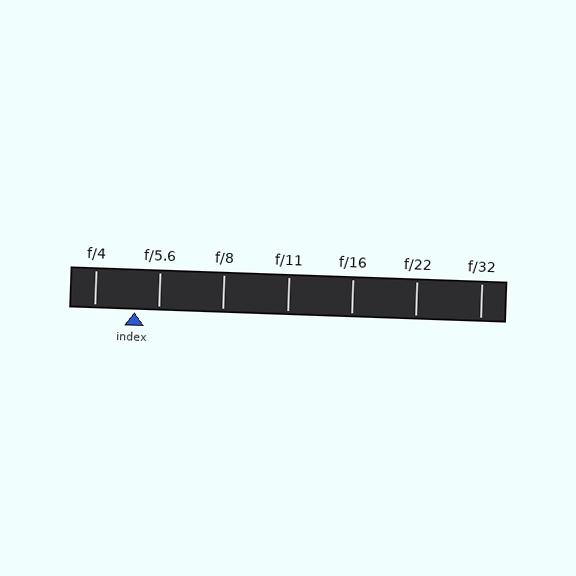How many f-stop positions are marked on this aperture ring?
There are 7 f-stop positions marked.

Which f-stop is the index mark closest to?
The index mark is closest to f/5.6.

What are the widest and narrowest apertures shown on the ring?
The widest aperture shown is f/4 and the narrowest is f/32.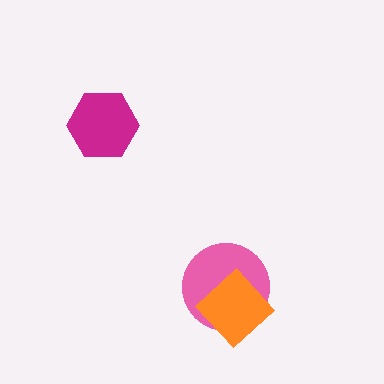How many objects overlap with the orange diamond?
1 object overlaps with the orange diamond.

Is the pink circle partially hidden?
Yes, it is partially covered by another shape.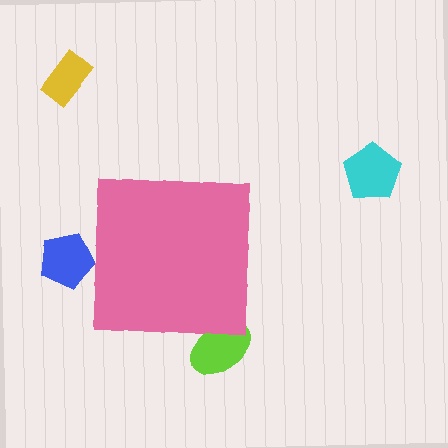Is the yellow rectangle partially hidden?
No, the yellow rectangle is fully visible.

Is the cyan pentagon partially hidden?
No, the cyan pentagon is fully visible.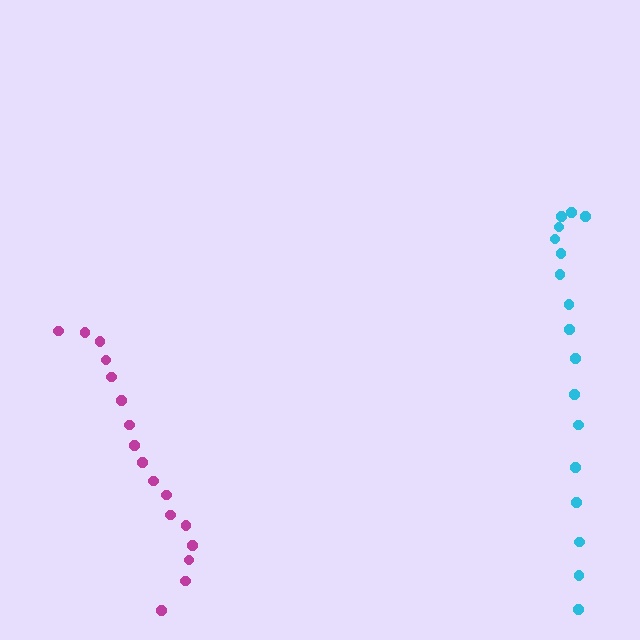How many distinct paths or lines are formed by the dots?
There are 2 distinct paths.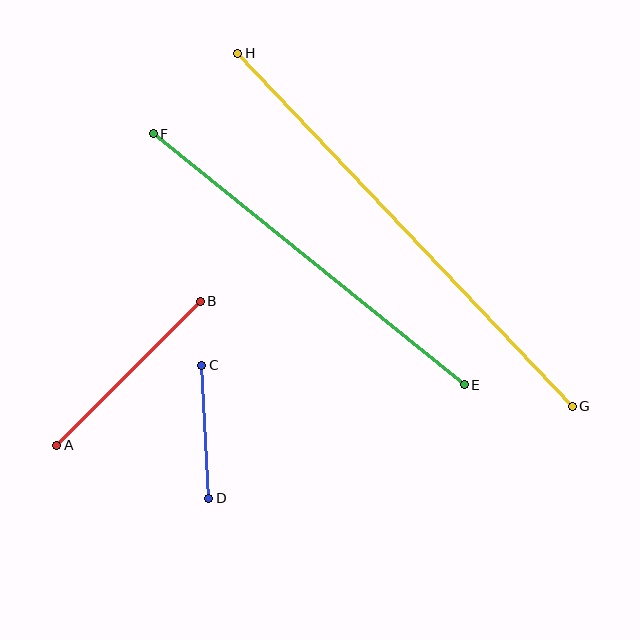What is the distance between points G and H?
The distance is approximately 486 pixels.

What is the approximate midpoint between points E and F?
The midpoint is at approximately (309, 259) pixels.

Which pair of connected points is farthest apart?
Points G and H are farthest apart.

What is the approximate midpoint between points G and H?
The midpoint is at approximately (405, 230) pixels.